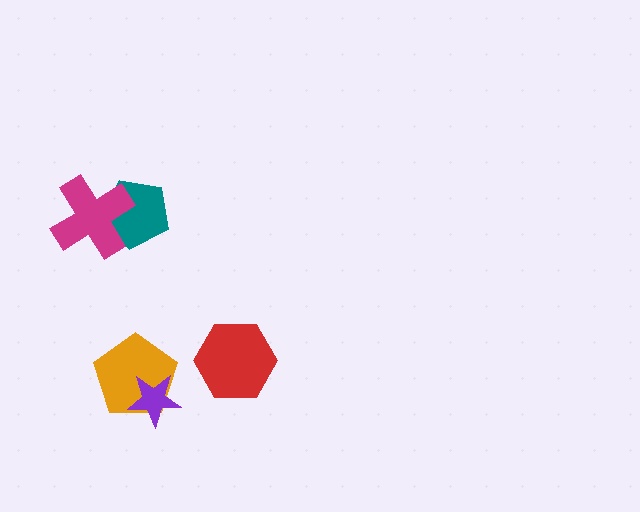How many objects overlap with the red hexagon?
0 objects overlap with the red hexagon.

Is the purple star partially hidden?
No, no other shape covers it.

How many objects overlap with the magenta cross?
1 object overlaps with the magenta cross.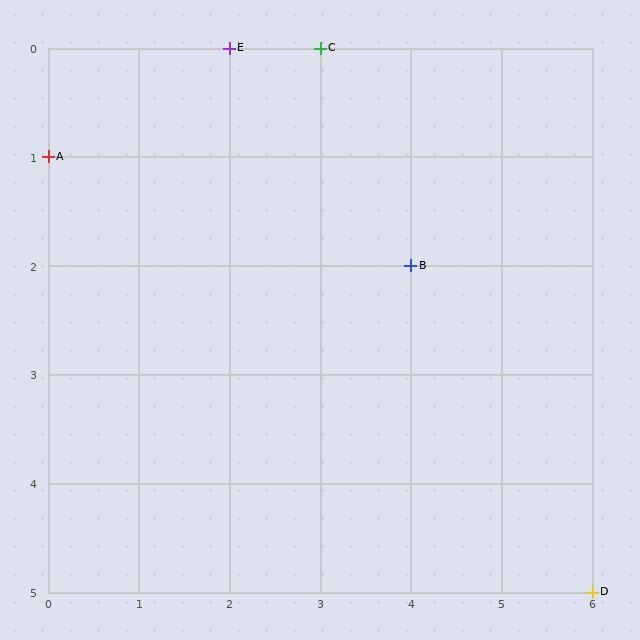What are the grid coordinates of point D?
Point D is at grid coordinates (6, 5).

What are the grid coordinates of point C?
Point C is at grid coordinates (3, 0).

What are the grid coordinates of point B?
Point B is at grid coordinates (4, 2).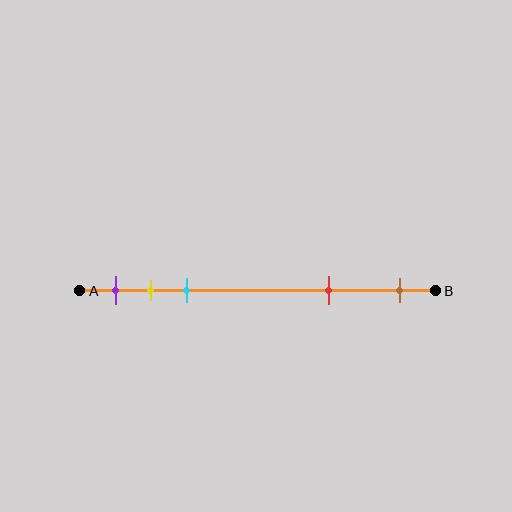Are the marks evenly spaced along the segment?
No, the marks are not evenly spaced.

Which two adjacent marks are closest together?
The yellow and cyan marks are the closest adjacent pair.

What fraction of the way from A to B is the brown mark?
The brown mark is approximately 90% (0.9) of the way from A to B.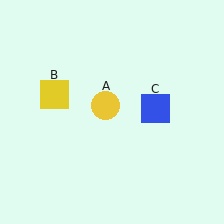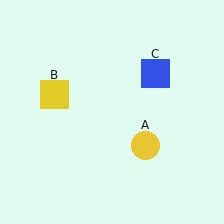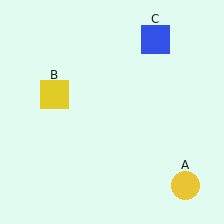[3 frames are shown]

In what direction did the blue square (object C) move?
The blue square (object C) moved up.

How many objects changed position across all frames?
2 objects changed position: yellow circle (object A), blue square (object C).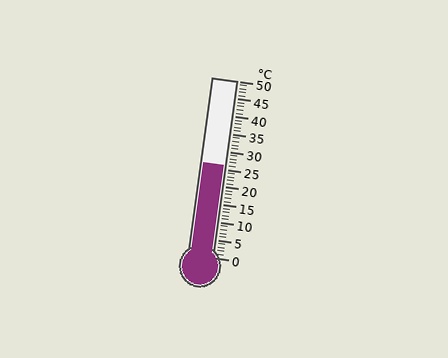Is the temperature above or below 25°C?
The temperature is above 25°C.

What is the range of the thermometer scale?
The thermometer scale ranges from 0°C to 50°C.